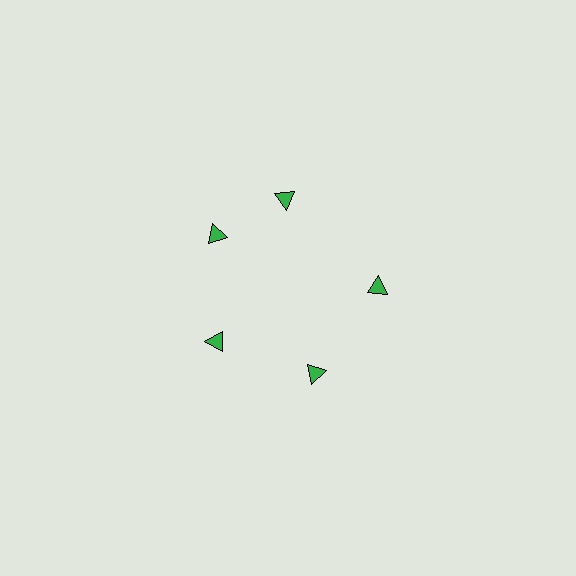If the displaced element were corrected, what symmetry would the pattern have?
It would have 5-fold rotational symmetry — the pattern would map onto itself every 72 degrees.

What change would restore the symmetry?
The symmetry would be restored by rotating it back into even spacing with its neighbors so that all 5 triangles sit at equal angles and equal distance from the center.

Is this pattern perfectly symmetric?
No. The 5 green triangles are arranged in a ring, but one element near the 1 o'clock position is rotated out of alignment along the ring, breaking the 5-fold rotational symmetry.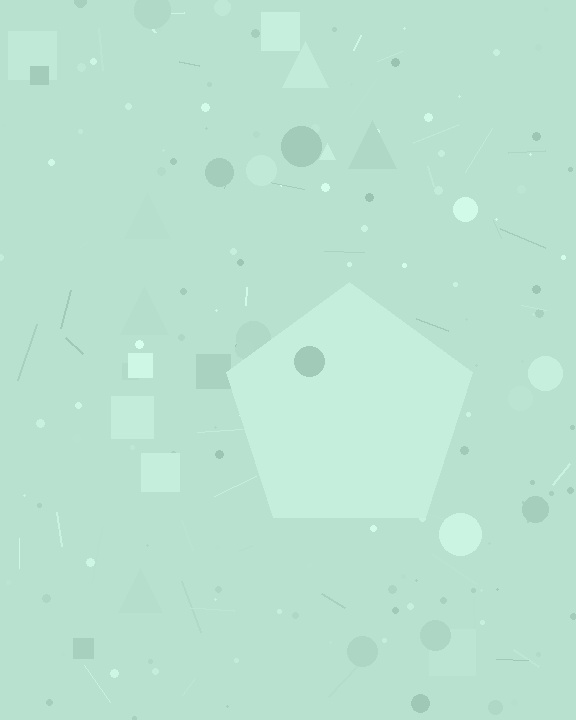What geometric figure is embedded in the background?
A pentagon is embedded in the background.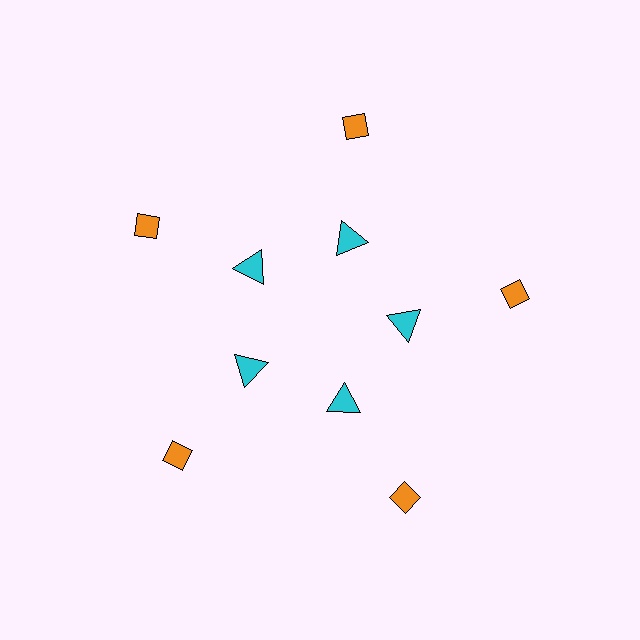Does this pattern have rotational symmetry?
Yes, this pattern has 5-fold rotational symmetry. It looks the same after rotating 72 degrees around the center.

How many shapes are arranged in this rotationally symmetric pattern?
There are 10 shapes, arranged in 5 groups of 2.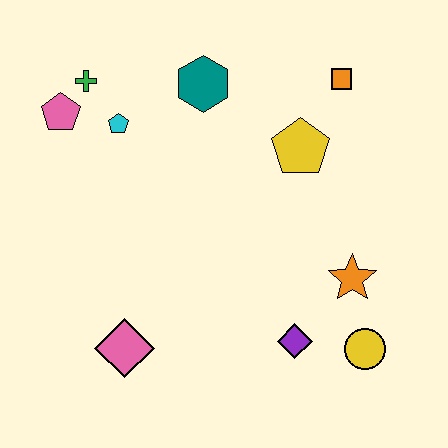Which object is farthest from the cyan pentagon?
The yellow circle is farthest from the cyan pentagon.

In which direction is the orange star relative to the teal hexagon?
The orange star is below the teal hexagon.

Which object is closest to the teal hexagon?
The cyan pentagon is closest to the teal hexagon.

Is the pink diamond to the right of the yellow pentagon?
No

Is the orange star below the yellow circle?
No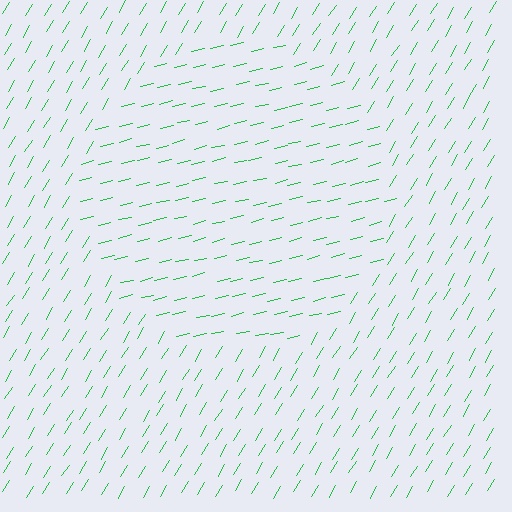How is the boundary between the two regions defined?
The boundary is defined purely by a change in line orientation (approximately 45 degrees difference). All lines are the same color and thickness.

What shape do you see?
I see a circle.